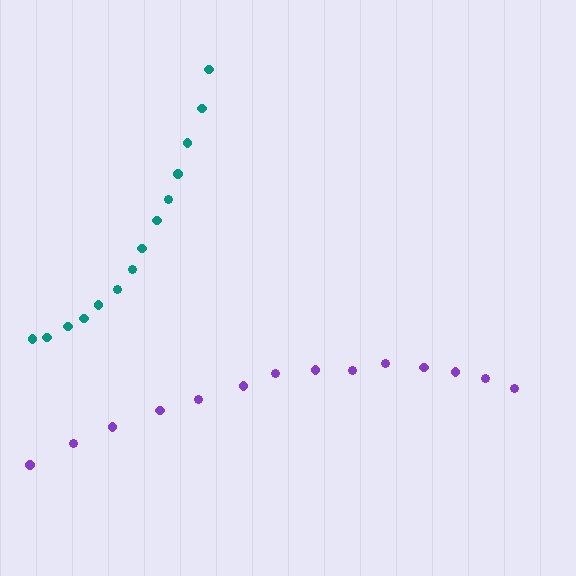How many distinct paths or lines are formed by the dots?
There are 2 distinct paths.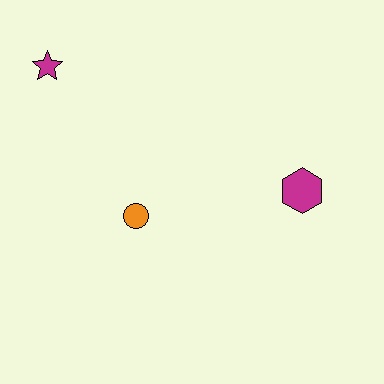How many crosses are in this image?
There are no crosses.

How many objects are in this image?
There are 3 objects.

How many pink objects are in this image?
There are no pink objects.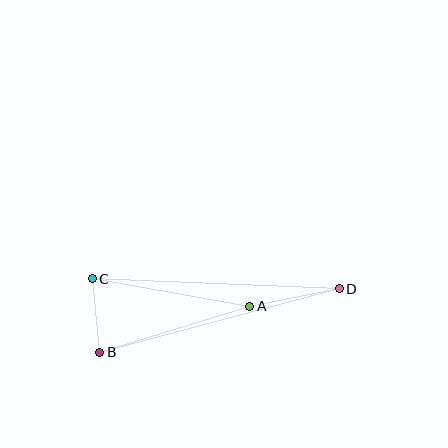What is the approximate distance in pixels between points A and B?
The distance between A and B is approximately 157 pixels.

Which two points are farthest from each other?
Points B and D are farthest from each other.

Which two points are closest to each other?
Points B and C are closest to each other.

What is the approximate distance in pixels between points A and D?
The distance between A and D is approximately 91 pixels.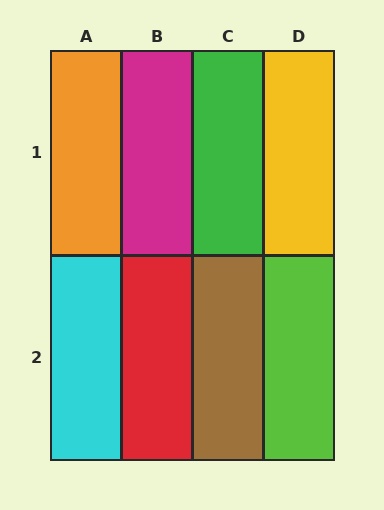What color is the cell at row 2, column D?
Lime.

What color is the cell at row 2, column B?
Red.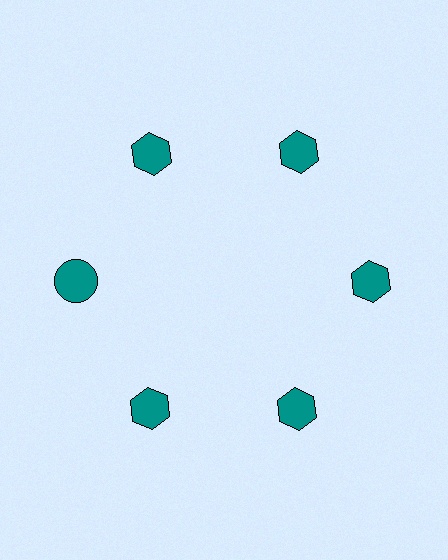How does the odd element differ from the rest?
It has a different shape: circle instead of hexagon.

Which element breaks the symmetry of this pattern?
The teal circle at roughly the 9 o'clock position breaks the symmetry. All other shapes are teal hexagons.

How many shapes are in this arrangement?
There are 6 shapes arranged in a ring pattern.